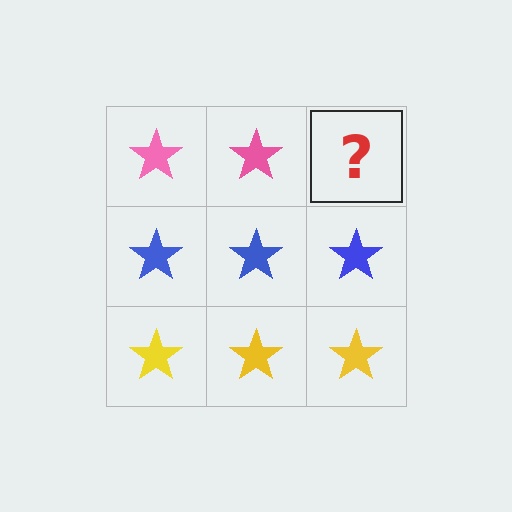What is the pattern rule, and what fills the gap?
The rule is that each row has a consistent color. The gap should be filled with a pink star.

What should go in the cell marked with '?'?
The missing cell should contain a pink star.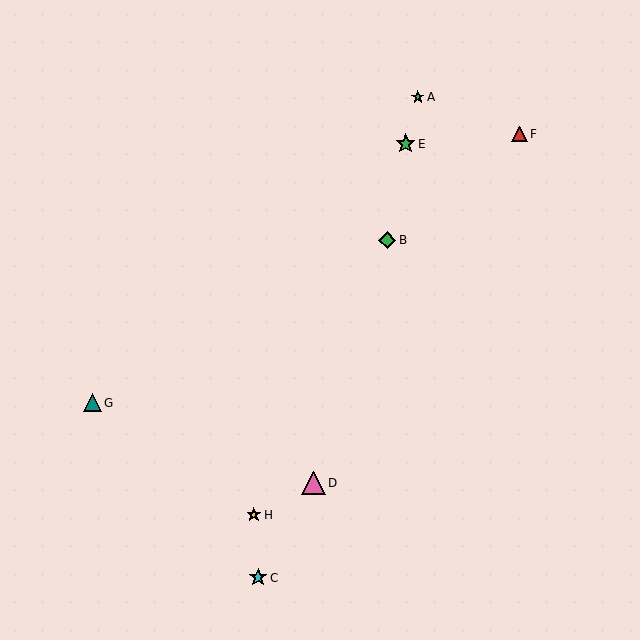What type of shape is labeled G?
Shape G is a teal triangle.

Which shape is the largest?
The pink triangle (labeled D) is the largest.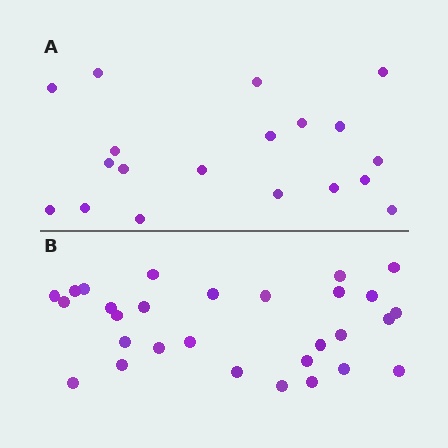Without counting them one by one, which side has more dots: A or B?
Region B (the bottom region) has more dots.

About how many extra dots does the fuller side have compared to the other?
Region B has roughly 10 or so more dots than region A.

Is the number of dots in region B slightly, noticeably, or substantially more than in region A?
Region B has substantially more. The ratio is roughly 1.5 to 1.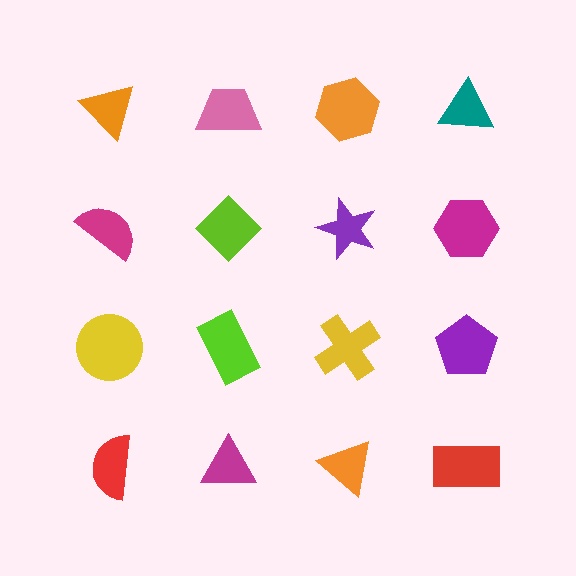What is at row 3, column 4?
A purple pentagon.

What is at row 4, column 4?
A red rectangle.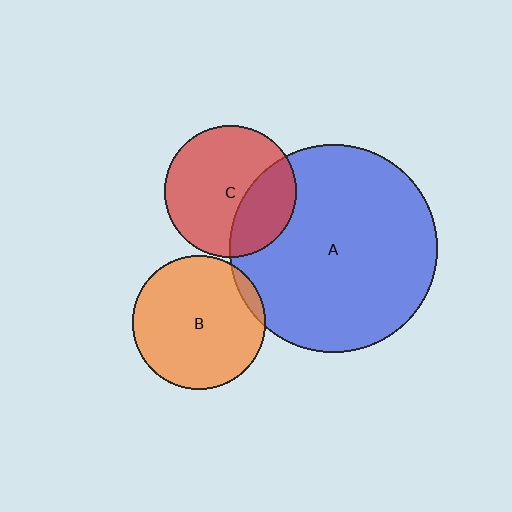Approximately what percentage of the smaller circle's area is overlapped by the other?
Approximately 5%.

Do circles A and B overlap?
Yes.